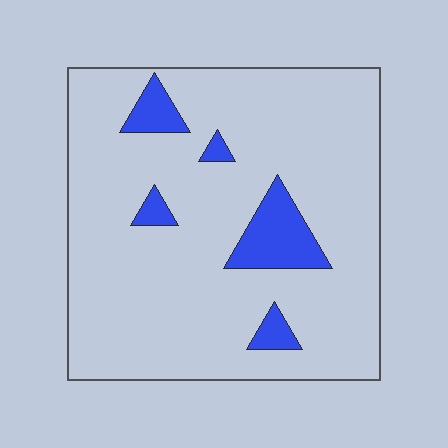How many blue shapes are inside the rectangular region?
5.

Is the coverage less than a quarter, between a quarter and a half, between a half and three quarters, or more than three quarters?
Less than a quarter.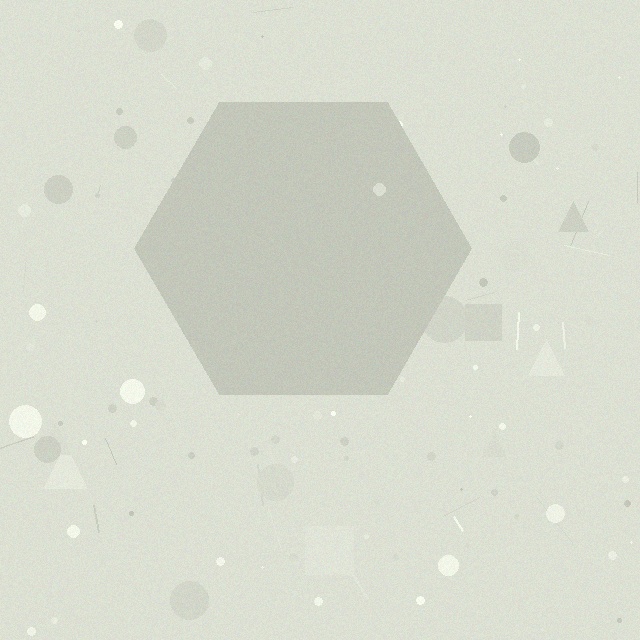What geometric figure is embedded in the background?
A hexagon is embedded in the background.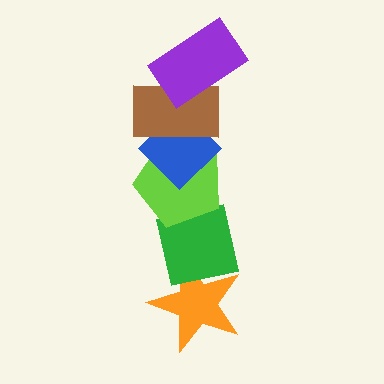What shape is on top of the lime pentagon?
The blue diamond is on top of the lime pentagon.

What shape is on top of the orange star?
The green square is on top of the orange star.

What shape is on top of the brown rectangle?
The purple rectangle is on top of the brown rectangle.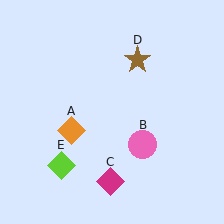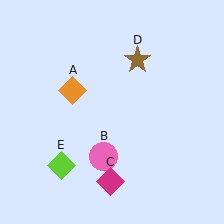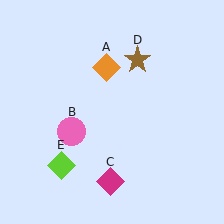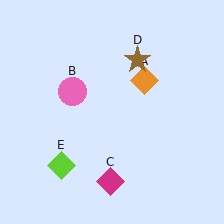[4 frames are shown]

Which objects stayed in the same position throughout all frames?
Magenta diamond (object C) and brown star (object D) and lime diamond (object E) remained stationary.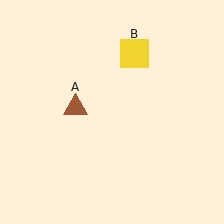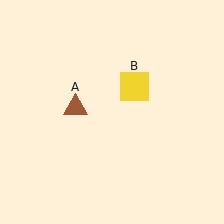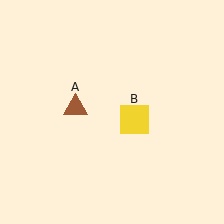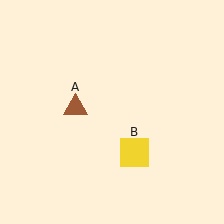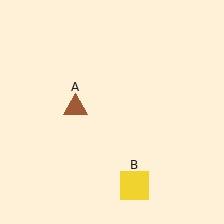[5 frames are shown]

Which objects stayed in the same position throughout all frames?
Brown triangle (object A) remained stationary.